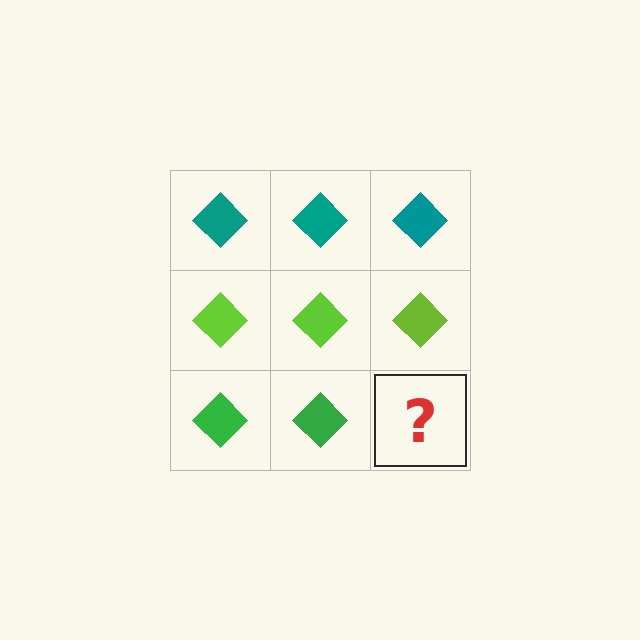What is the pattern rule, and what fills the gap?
The rule is that each row has a consistent color. The gap should be filled with a green diamond.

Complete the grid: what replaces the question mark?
The question mark should be replaced with a green diamond.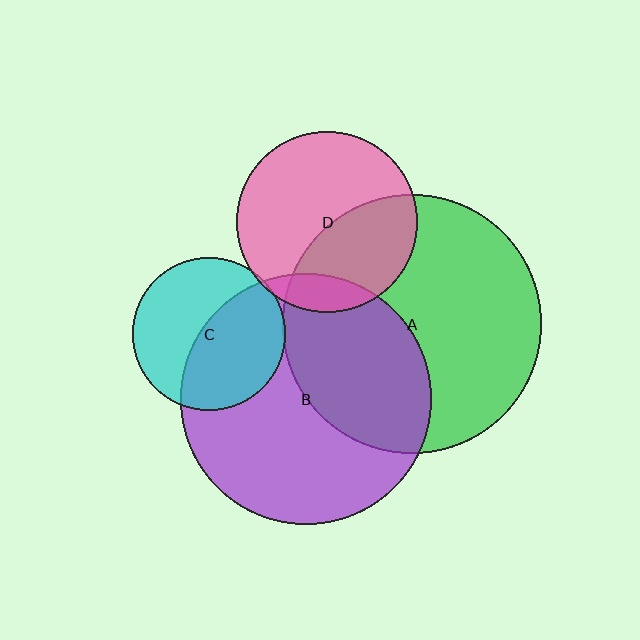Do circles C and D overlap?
Yes.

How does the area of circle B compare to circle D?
Approximately 1.9 times.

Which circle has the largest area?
Circle A (green).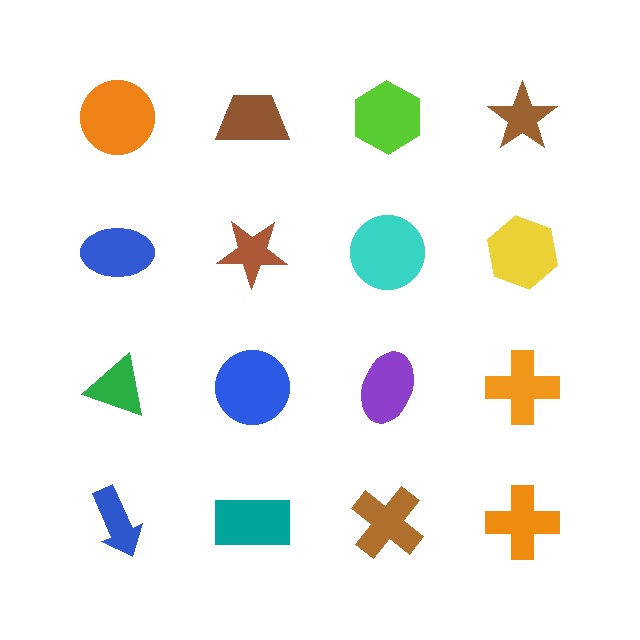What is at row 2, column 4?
A yellow hexagon.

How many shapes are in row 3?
4 shapes.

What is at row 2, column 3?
A cyan circle.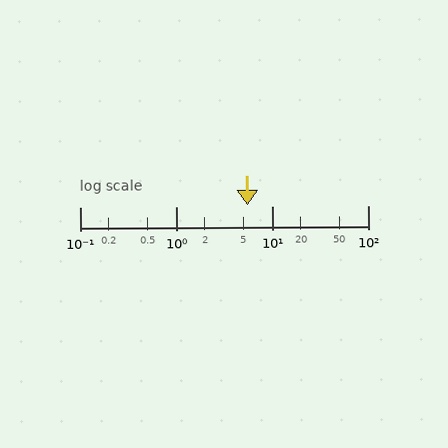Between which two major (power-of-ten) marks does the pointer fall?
The pointer is between 1 and 10.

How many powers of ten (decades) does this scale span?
The scale spans 3 decades, from 0.1 to 100.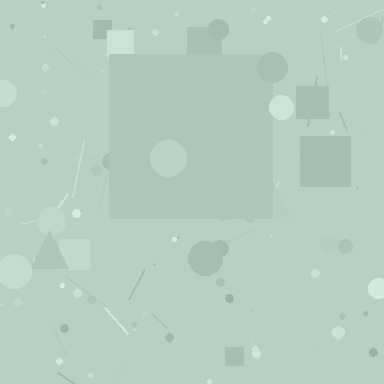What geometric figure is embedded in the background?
A square is embedded in the background.